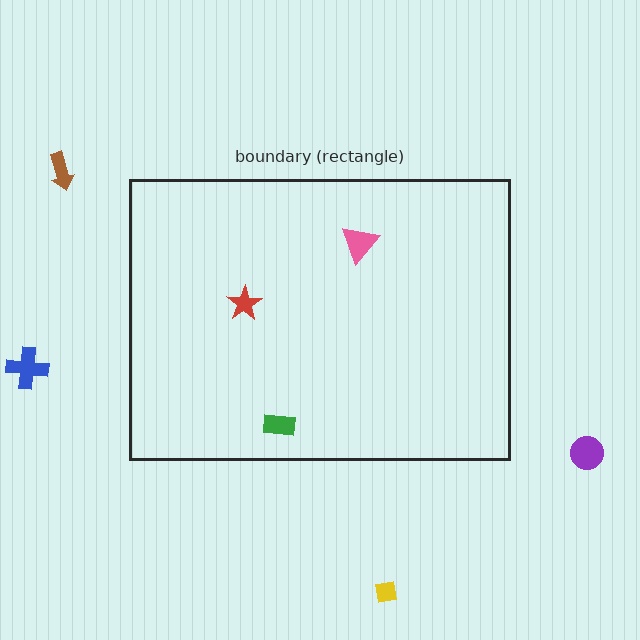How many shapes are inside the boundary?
3 inside, 4 outside.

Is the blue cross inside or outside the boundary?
Outside.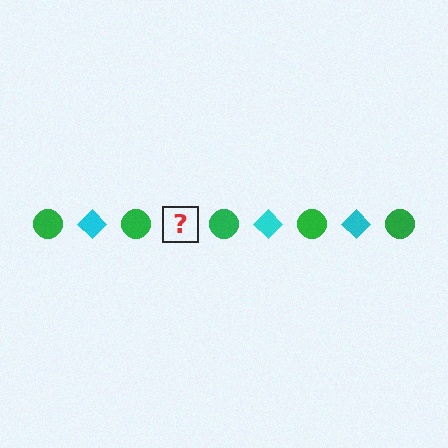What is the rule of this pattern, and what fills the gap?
The rule is that the pattern alternates between green circle and cyan diamond. The gap should be filled with a cyan diamond.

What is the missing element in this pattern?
The missing element is a cyan diamond.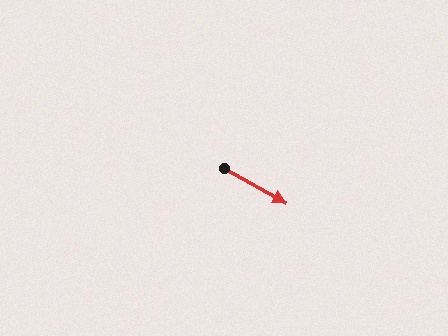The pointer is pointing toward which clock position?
Roughly 4 o'clock.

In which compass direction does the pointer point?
Southeast.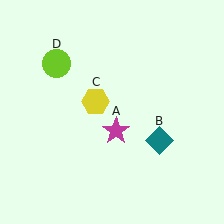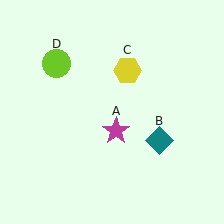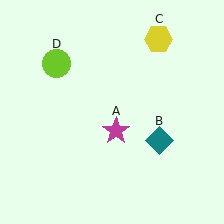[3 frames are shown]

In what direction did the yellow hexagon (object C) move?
The yellow hexagon (object C) moved up and to the right.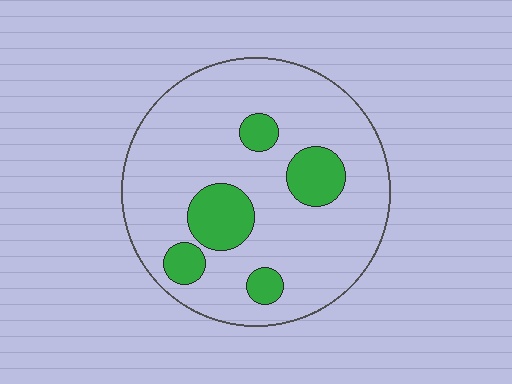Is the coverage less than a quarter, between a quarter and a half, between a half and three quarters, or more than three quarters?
Less than a quarter.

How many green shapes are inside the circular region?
5.